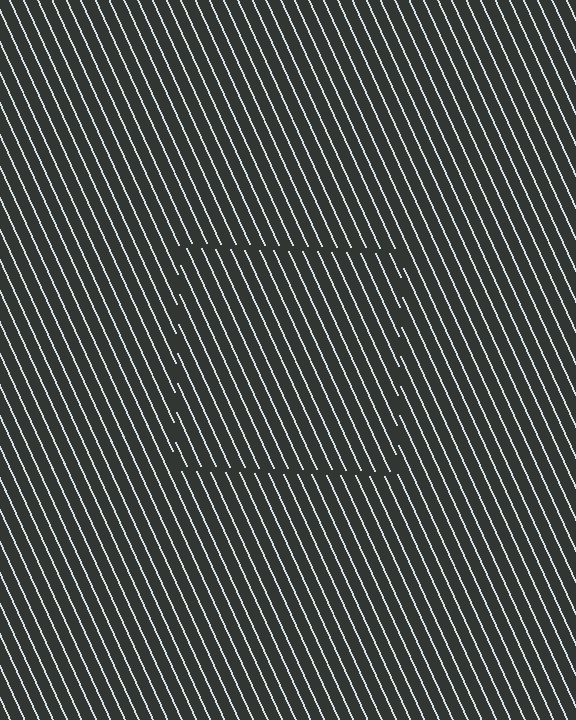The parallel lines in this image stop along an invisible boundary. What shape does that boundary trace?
An illusory square. The interior of the shape contains the same grating, shifted by half a period — the contour is defined by the phase discontinuity where line-ends from the inner and outer gratings abut.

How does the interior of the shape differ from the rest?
The interior of the shape contains the same grating, shifted by half a period — the contour is defined by the phase discontinuity where line-ends from the inner and outer gratings abut.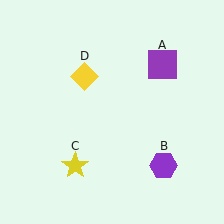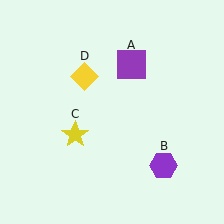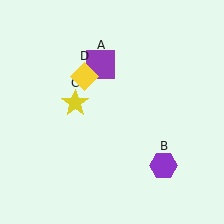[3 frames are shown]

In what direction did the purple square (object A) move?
The purple square (object A) moved left.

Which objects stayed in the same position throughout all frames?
Purple hexagon (object B) and yellow diamond (object D) remained stationary.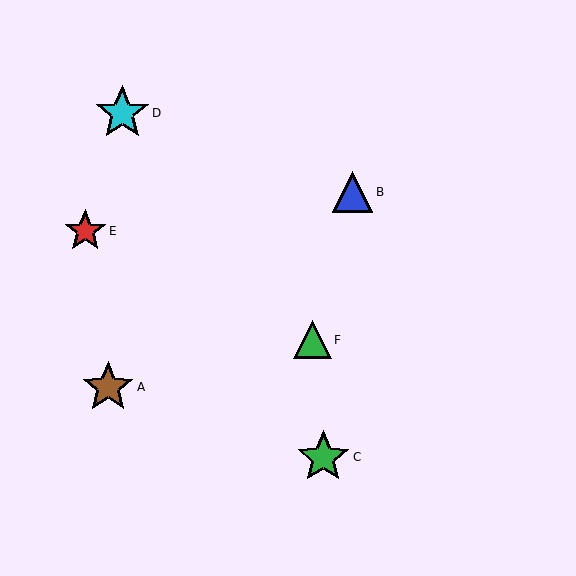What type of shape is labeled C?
Shape C is a green star.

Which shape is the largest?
The cyan star (labeled D) is the largest.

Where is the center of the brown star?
The center of the brown star is at (108, 387).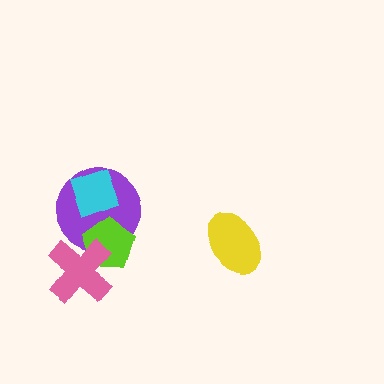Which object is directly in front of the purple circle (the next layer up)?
The cyan diamond is directly in front of the purple circle.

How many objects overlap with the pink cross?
2 objects overlap with the pink cross.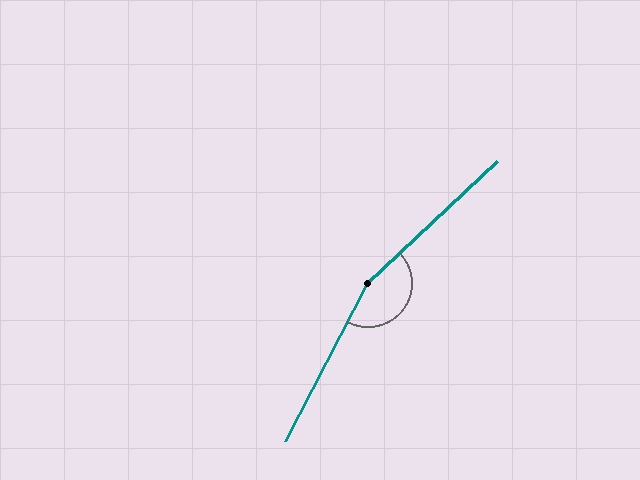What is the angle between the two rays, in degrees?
Approximately 161 degrees.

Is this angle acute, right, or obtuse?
It is obtuse.